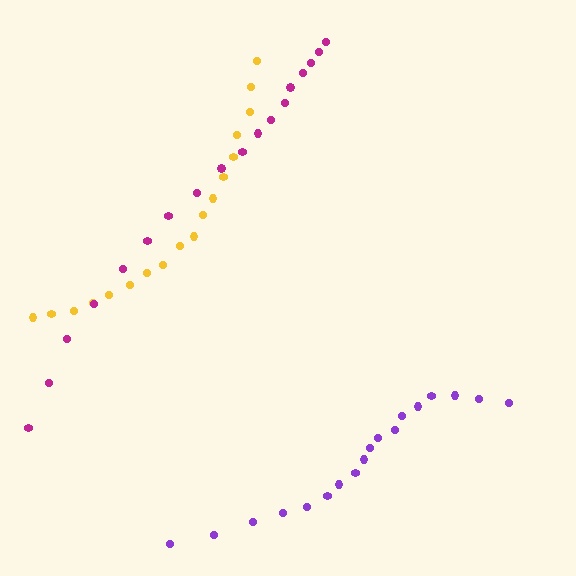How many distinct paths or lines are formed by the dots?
There are 3 distinct paths.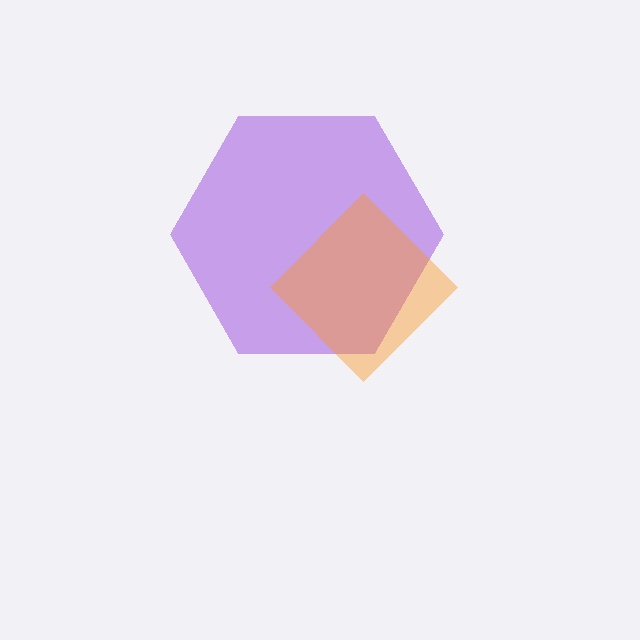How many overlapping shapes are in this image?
There are 2 overlapping shapes in the image.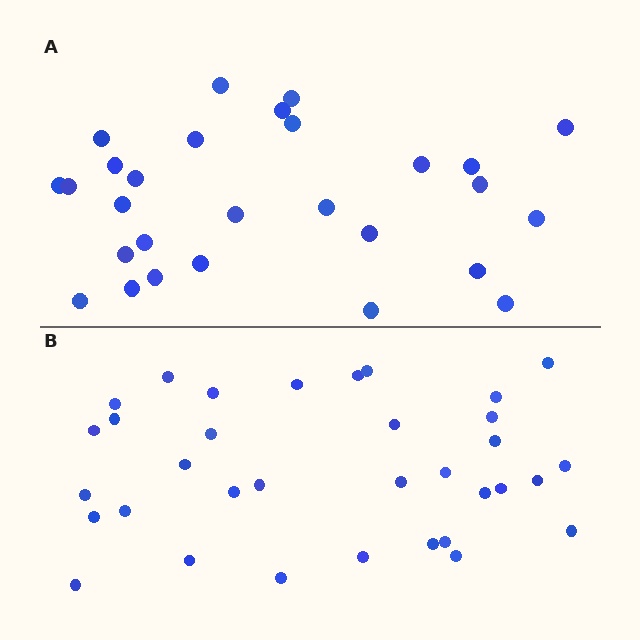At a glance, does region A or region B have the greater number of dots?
Region B (the bottom region) has more dots.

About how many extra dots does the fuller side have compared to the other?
Region B has about 6 more dots than region A.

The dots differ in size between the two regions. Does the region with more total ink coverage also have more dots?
No. Region A has more total ink coverage because its dots are larger, but region B actually contains more individual dots. Total area can be misleading — the number of items is what matters here.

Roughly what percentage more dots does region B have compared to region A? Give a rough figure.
About 20% more.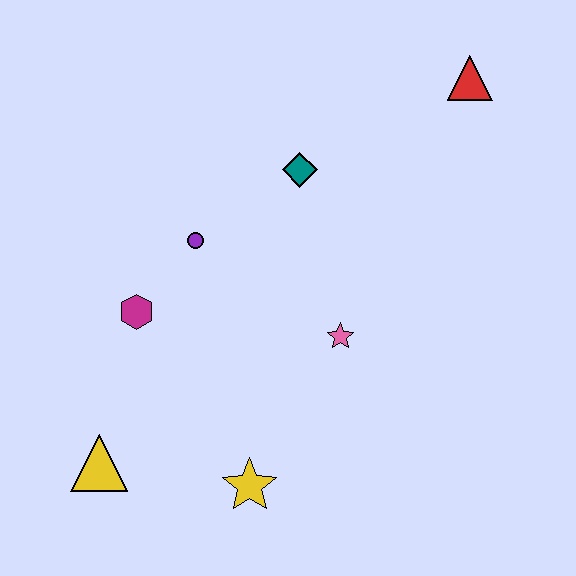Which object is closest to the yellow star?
The yellow triangle is closest to the yellow star.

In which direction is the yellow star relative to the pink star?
The yellow star is below the pink star.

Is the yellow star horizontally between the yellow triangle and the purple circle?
No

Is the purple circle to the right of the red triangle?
No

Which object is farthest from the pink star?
The red triangle is farthest from the pink star.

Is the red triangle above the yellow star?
Yes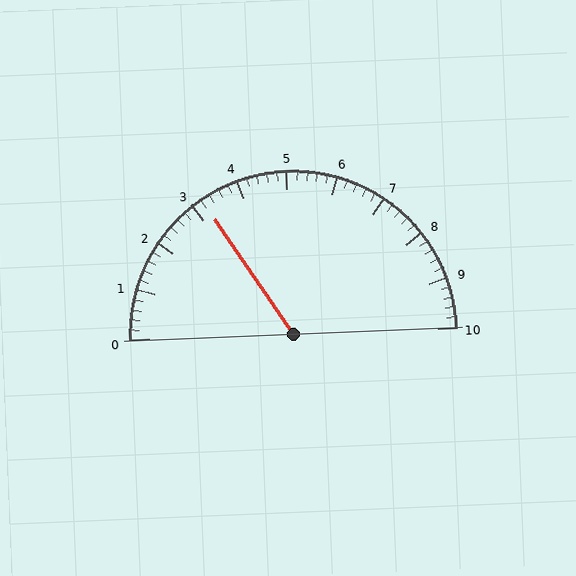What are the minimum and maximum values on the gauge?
The gauge ranges from 0 to 10.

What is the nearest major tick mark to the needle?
The nearest major tick mark is 3.